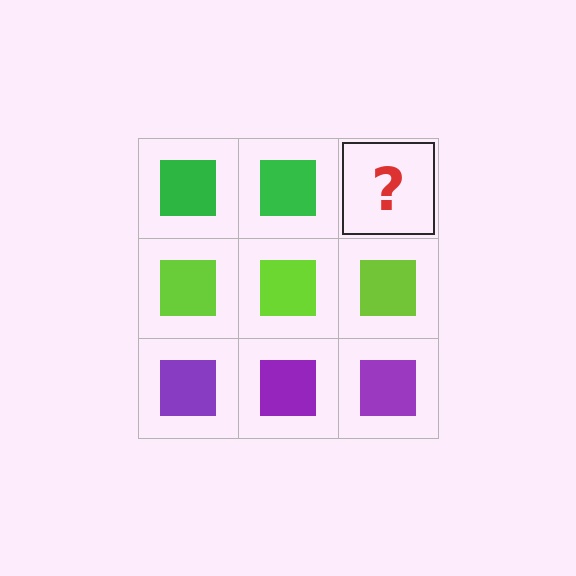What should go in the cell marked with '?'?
The missing cell should contain a green square.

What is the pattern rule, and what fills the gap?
The rule is that each row has a consistent color. The gap should be filled with a green square.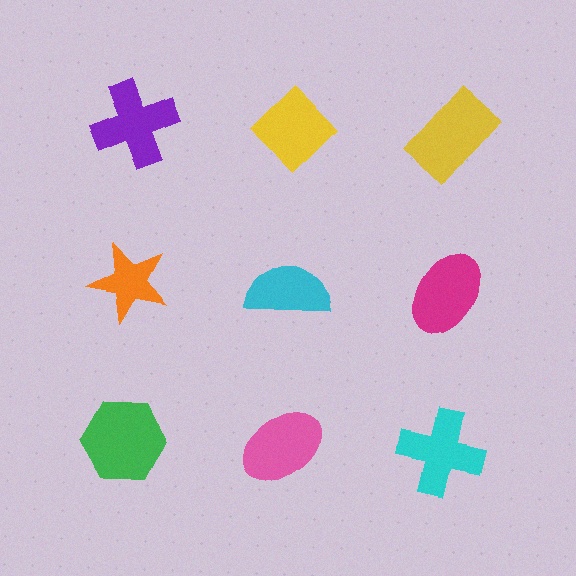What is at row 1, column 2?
A yellow diamond.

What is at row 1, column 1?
A purple cross.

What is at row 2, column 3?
A magenta ellipse.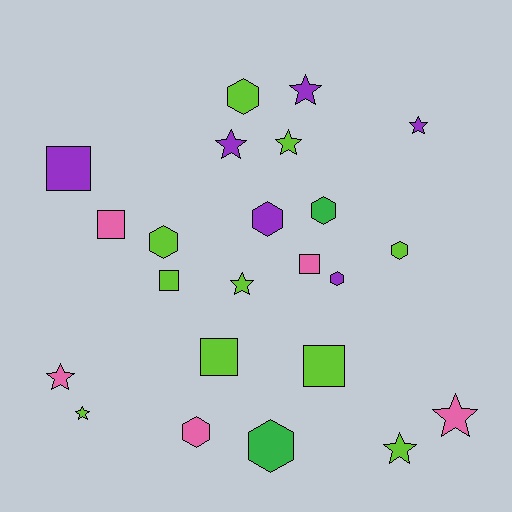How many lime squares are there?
There are 3 lime squares.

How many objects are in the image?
There are 23 objects.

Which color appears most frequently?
Lime, with 10 objects.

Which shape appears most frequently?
Star, with 9 objects.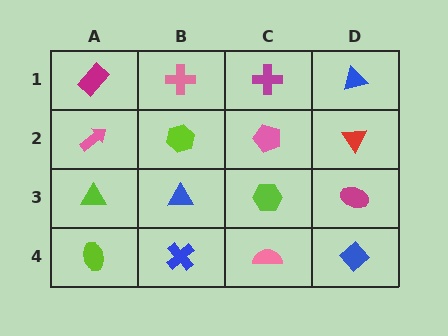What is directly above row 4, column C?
A lime hexagon.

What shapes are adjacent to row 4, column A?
A lime triangle (row 3, column A), a blue cross (row 4, column B).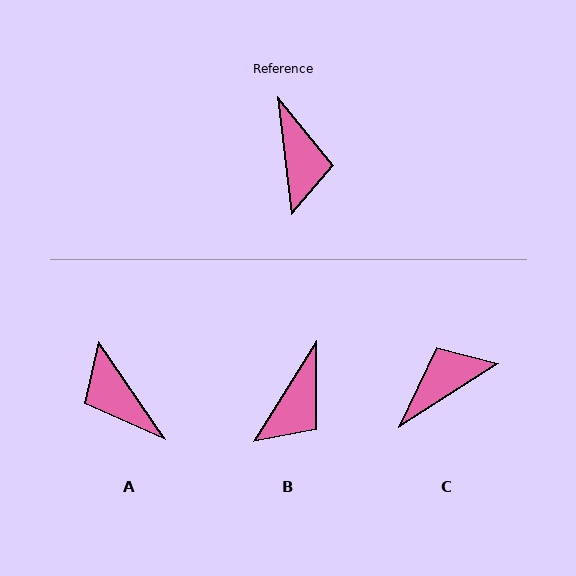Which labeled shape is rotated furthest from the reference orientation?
A, about 153 degrees away.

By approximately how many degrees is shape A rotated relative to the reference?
Approximately 153 degrees clockwise.